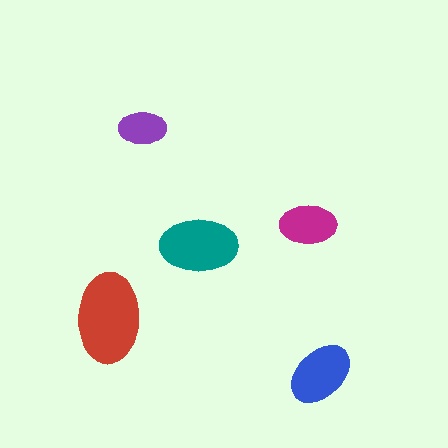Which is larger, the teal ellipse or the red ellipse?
The red one.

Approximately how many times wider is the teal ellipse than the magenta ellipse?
About 1.5 times wider.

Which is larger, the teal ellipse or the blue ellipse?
The teal one.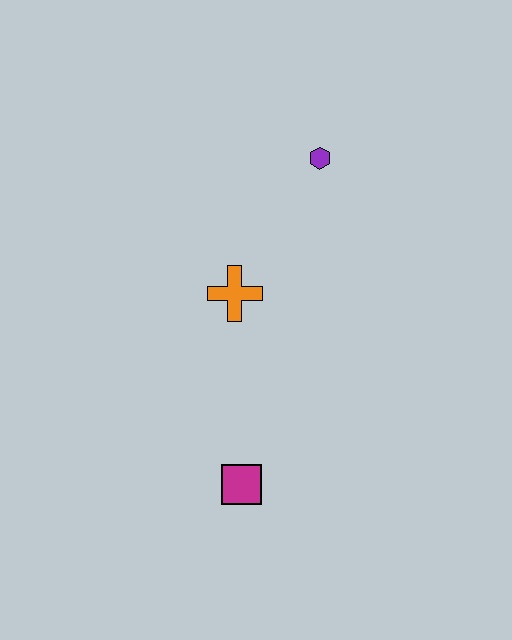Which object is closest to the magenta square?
The orange cross is closest to the magenta square.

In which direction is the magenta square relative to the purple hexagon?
The magenta square is below the purple hexagon.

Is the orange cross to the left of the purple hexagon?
Yes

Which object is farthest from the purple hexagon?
The magenta square is farthest from the purple hexagon.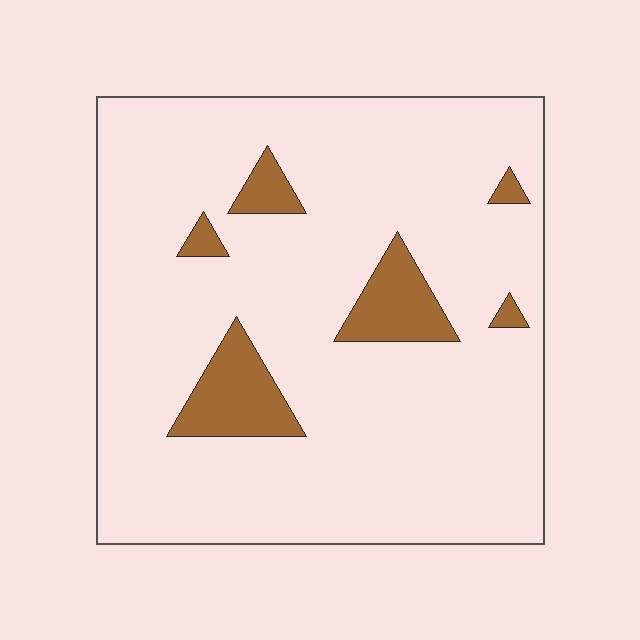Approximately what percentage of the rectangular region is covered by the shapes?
Approximately 10%.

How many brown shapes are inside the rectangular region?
6.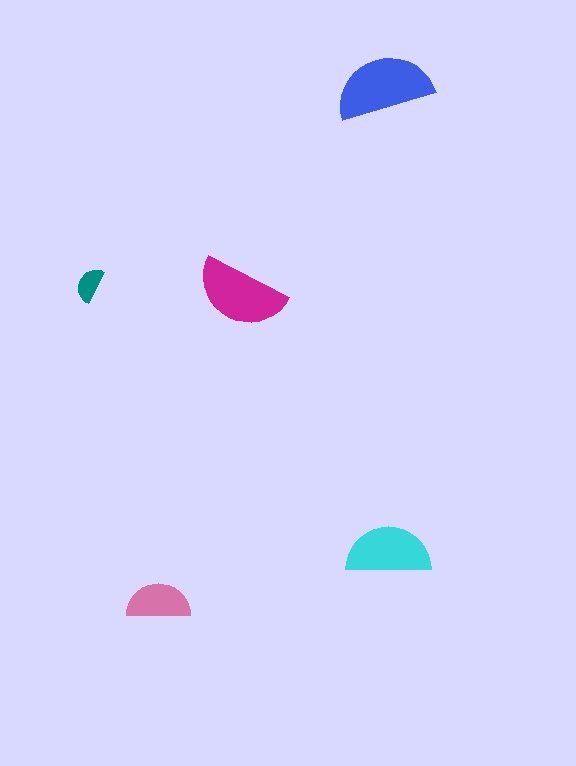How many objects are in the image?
There are 5 objects in the image.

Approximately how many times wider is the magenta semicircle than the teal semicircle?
About 2.5 times wider.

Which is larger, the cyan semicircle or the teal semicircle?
The cyan one.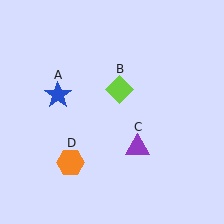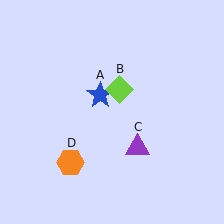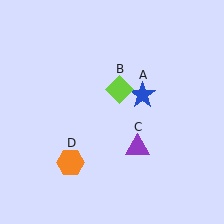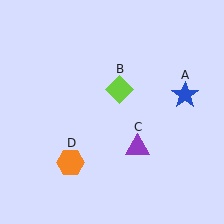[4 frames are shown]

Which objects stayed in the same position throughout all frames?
Lime diamond (object B) and purple triangle (object C) and orange hexagon (object D) remained stationary.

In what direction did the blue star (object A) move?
The blue star (object A) moved right.